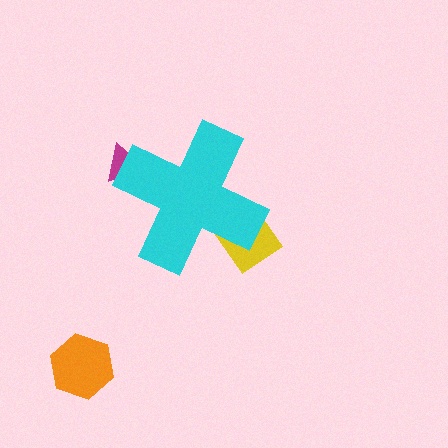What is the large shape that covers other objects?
A cyan cross.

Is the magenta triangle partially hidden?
Yes, the magenta triangle is partially hidden behind the cyan cross.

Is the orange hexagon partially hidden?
No, the orange hexagon is fully visible.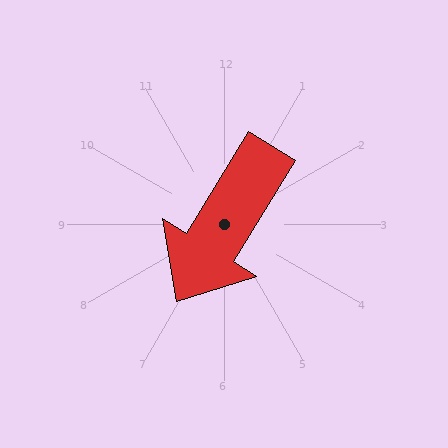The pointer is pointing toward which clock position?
Roughly 7 o'clock.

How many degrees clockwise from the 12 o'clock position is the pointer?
Approximately 212 degrees.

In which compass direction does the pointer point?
Southwest.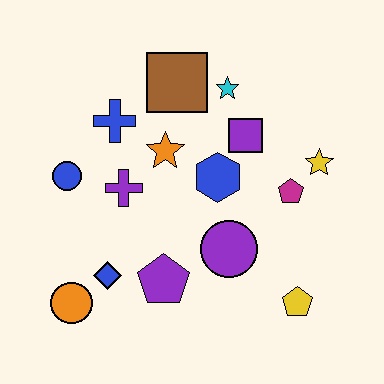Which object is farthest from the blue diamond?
The yellow star is farthest from the blue diamond.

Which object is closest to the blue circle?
The purple cross is closest to the blue circle.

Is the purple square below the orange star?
No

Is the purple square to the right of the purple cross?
Yes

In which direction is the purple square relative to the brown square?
The purple square is to the right of the brown square.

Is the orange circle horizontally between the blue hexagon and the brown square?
No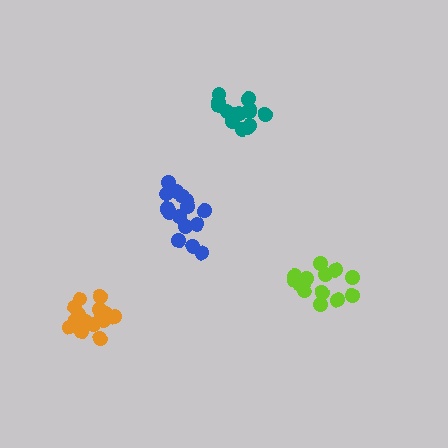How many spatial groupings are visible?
There are 4 spatial groupings.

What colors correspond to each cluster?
The clusters are colored: teal, lime, blue, orange.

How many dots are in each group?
Group 1: 14 dots, Group 2: 14 dots, Group 3: 16 dots, Group 4: 15 dots (59 total).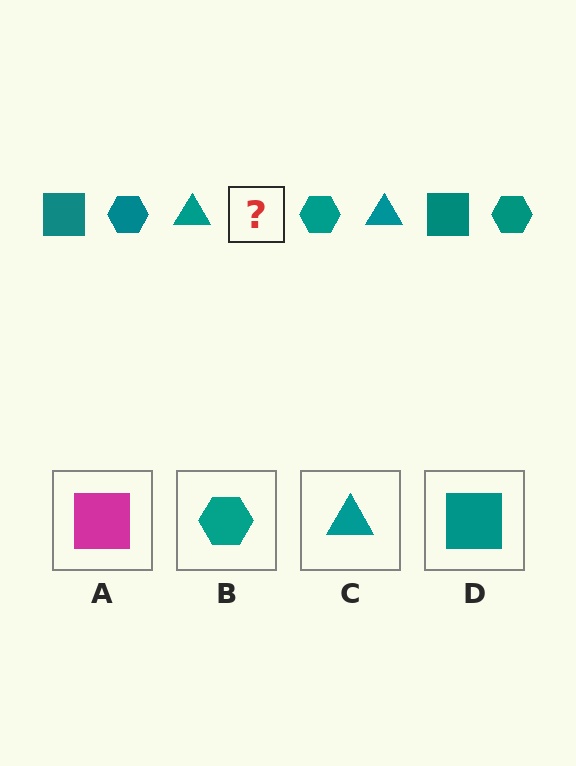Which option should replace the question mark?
Option D.